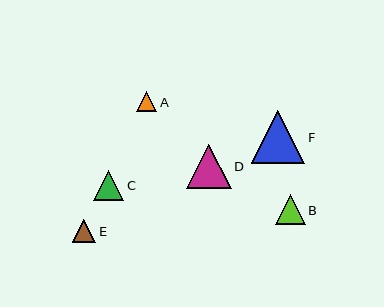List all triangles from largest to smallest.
From largest to smallest: F, D, C, B, E, A.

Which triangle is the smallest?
Triangle A is the smallest with a size of approximately 20 pixels.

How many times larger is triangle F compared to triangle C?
Triangle F is approximately 1.8 times the size of triangle C.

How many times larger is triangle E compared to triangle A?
Triangle E is approximately 1.2 times the size of triangle A.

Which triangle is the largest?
Triangle F is the largest with a size of approximately 54 pixels.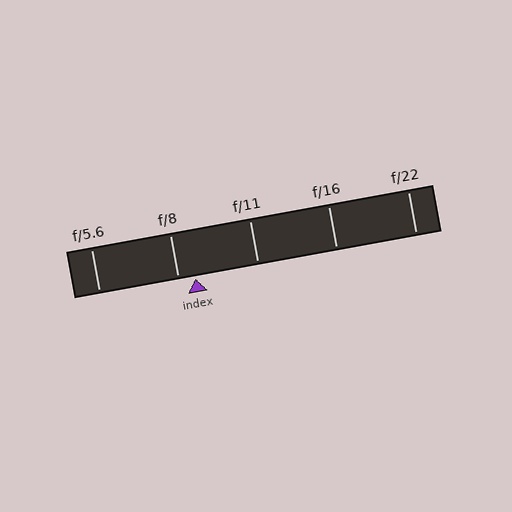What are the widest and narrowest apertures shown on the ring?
The widest aperture shown is f/5.6 and the narrowest is f/22.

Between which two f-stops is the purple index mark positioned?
The index mark is between f/8 and f/11.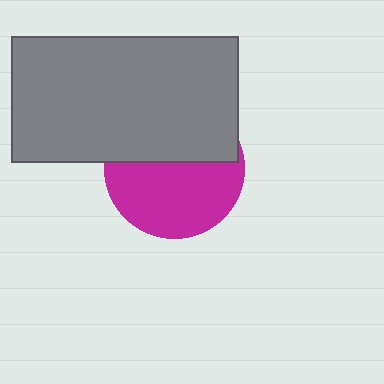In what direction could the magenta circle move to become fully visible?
The magenta circle could move down. That would shift it out from behind the gray rectangle entirely.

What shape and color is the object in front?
The object in front is a gray rectangle.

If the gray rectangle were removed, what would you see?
You would see the complete magenta circle.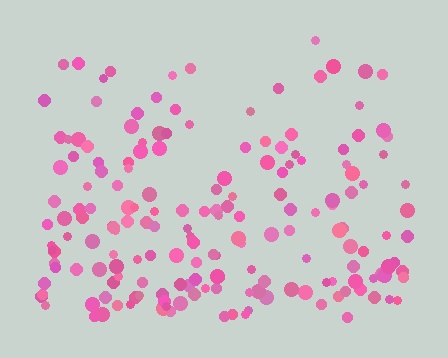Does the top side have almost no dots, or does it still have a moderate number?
Still a moderate number, just noticeably fewer than the bottom.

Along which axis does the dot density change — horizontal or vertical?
Vertical.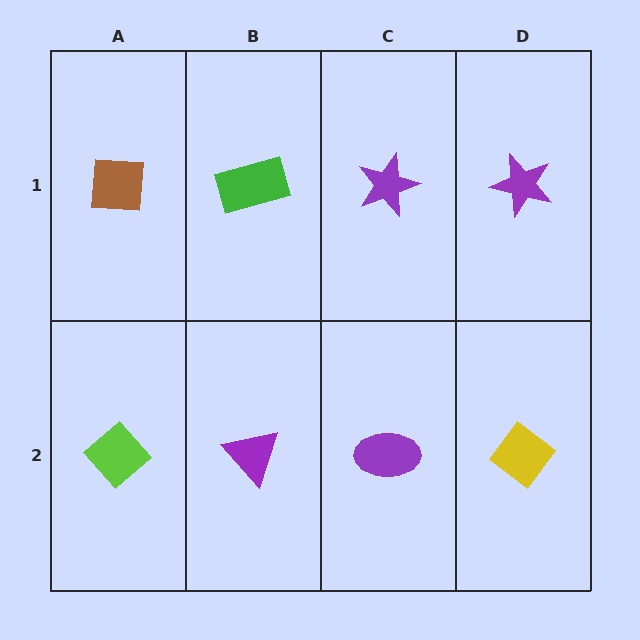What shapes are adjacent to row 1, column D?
A yellow diamond (row 2, column D), a purple star (row 1, column C).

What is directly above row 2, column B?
A green rectangle.